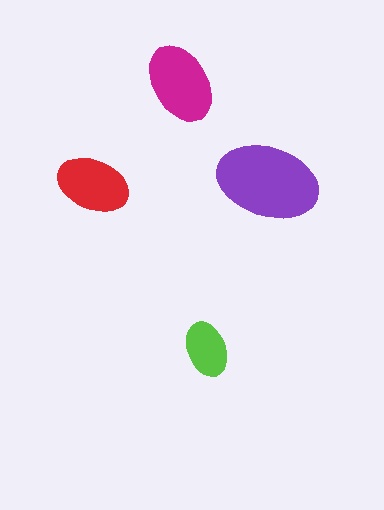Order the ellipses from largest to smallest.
the purple one, the magenta one, the red one, the lime one.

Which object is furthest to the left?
The red ellipse is leftmost.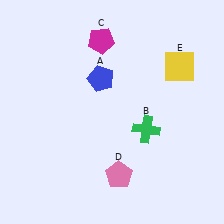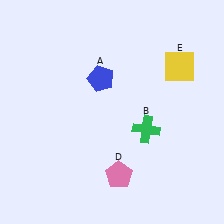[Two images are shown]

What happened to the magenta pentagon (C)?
The magenta pentagon (C) was removed in Image 2. It was in the top-left area of Image 1.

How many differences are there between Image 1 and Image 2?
There is 1 difference between the two images.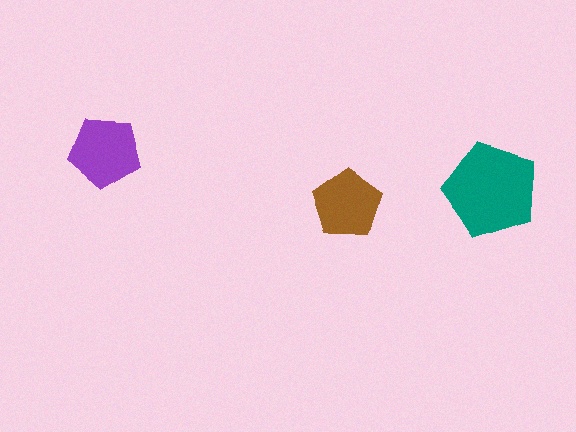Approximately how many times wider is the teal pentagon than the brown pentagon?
About 1.5 times wider.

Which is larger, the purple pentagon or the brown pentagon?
The purple one.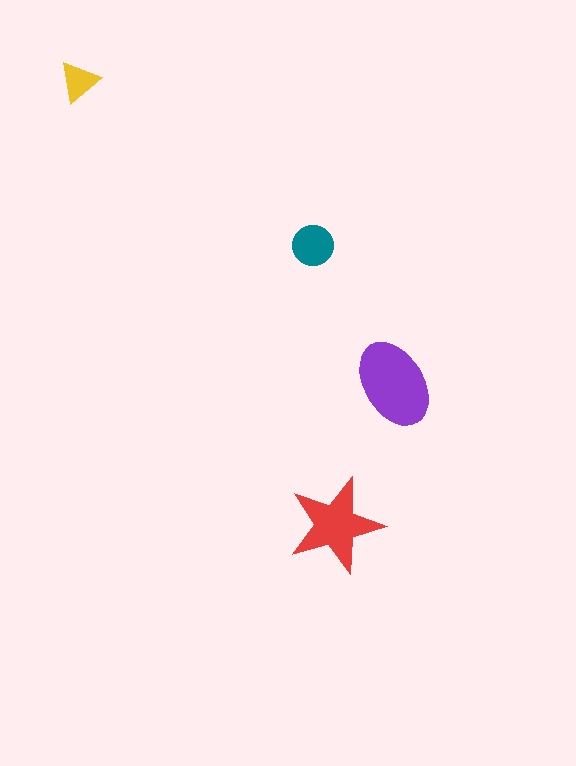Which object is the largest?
The purple ellipse.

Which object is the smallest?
The yellow triangle.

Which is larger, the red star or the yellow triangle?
The red star.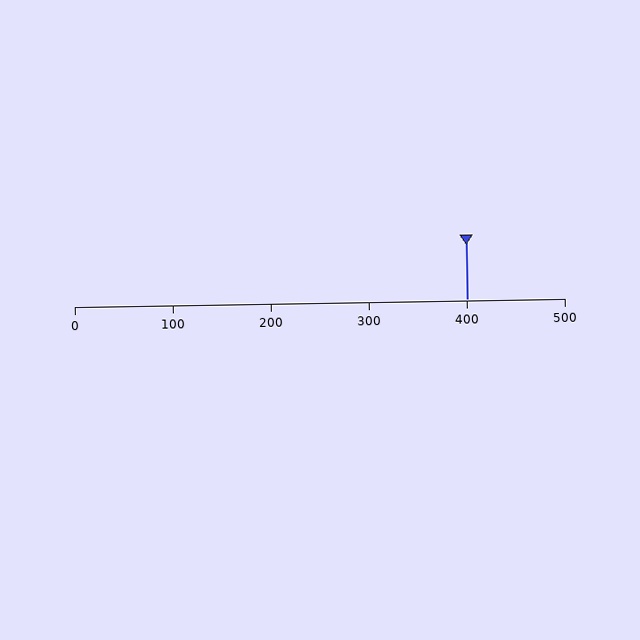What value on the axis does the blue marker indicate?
The marker indicates approximately 400.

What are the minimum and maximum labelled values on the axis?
The axis runs from 0 to 500.